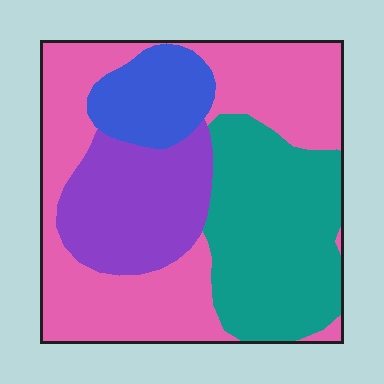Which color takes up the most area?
Pink, at roughly 40%.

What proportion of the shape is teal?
Teal takes up about one quarter (1/4) of the shape.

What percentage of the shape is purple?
Purple takes up about one fifth (1/5) of the shape.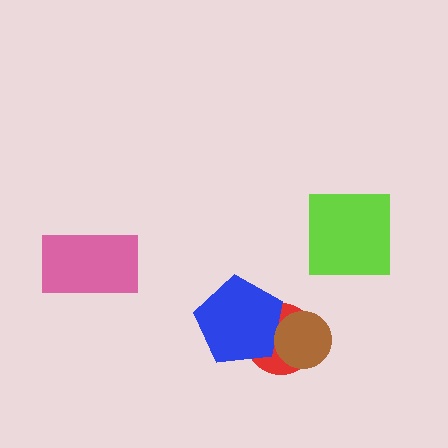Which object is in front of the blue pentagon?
The brown circle is in front of the blue pentagon.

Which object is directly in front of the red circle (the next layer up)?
The blue pentagon is directly in front of the red circle.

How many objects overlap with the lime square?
0 objects overlap with the lime square.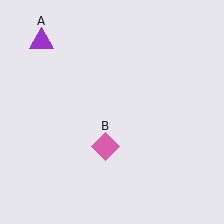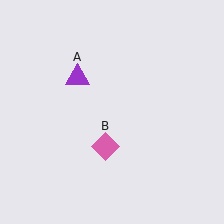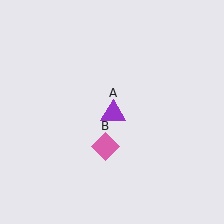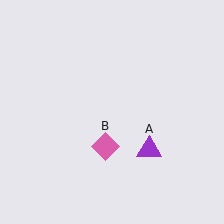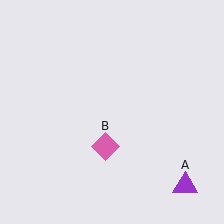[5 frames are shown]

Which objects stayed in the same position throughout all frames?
Pink diamond (object B) remained stationary.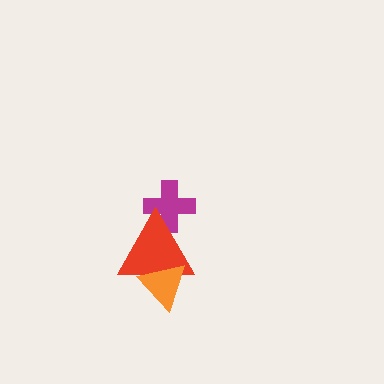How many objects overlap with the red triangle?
2 objects overlap with the red triangle.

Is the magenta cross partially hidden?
Yes, it is partially covered by another shape.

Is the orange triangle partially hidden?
No, no other shape covers it.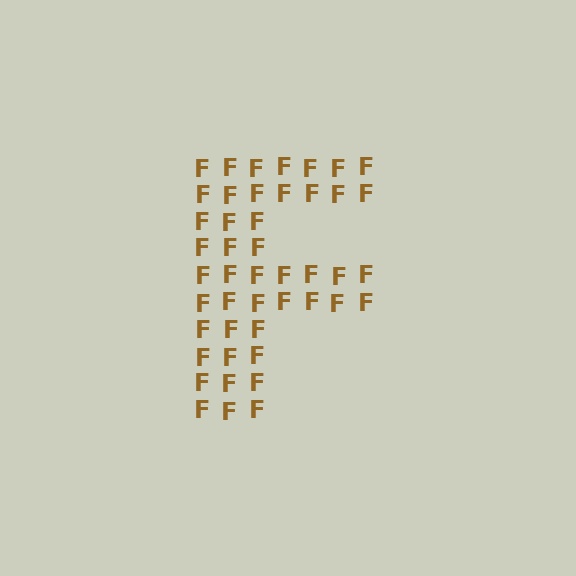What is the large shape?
The large shape is the letter F.